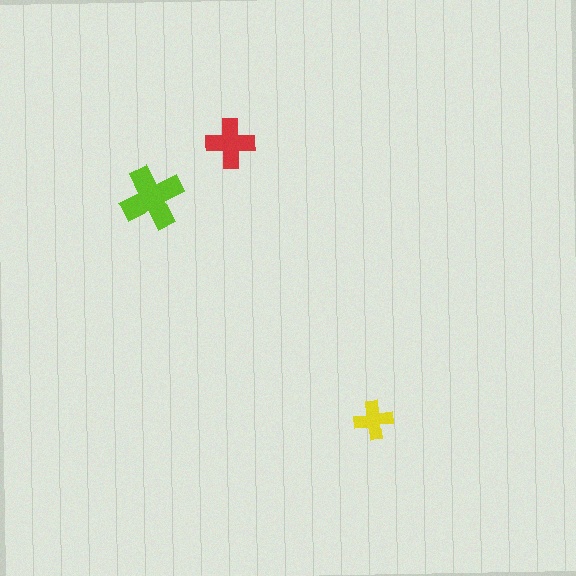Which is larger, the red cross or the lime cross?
The lime one.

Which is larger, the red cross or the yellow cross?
The red one.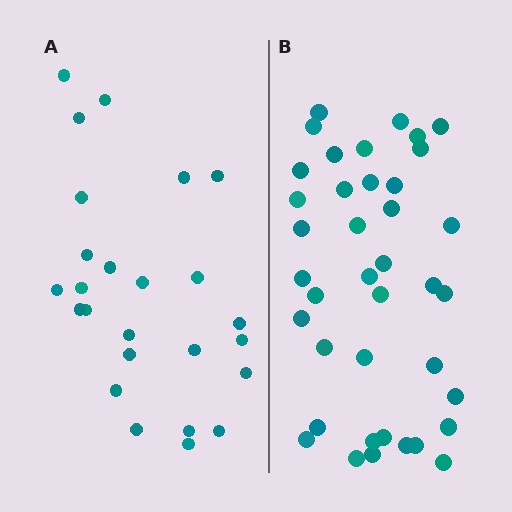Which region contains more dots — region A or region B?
Region B (the right region) has more dots.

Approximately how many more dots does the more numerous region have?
Region B has approximately 15 more dots than region A.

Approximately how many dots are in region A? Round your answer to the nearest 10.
About 20 dots. (The exact count is 25, which rounds to 20.)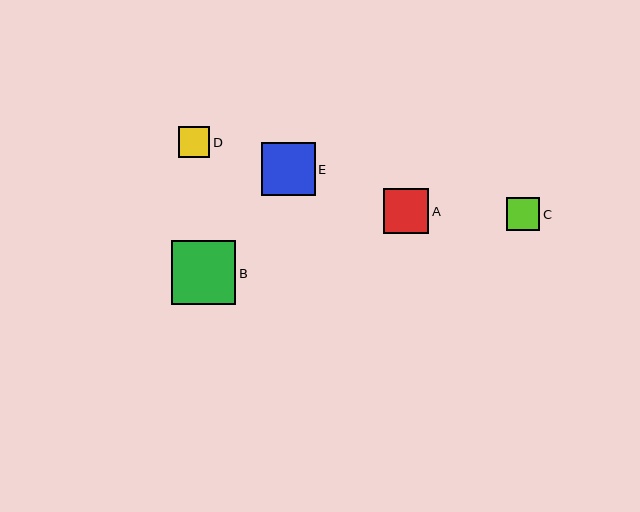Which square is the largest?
Square B is the largest with a size of approximately 64 pixels.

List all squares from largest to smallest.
From largest to smallest: B, E, A, C, D.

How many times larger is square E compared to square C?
Square E is approximately 1.6 times the size of square C.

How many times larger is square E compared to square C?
Square E is approximately 1.6 times the size of square C.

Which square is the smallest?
Square D is the smallest with a size of approximately 31 pixels.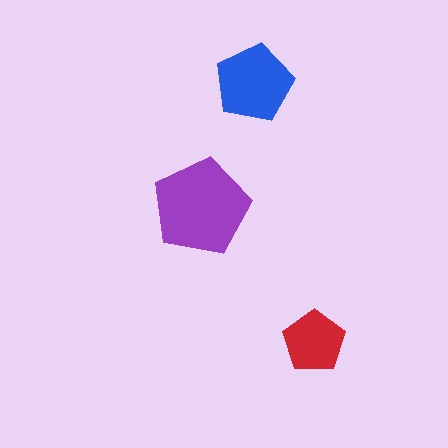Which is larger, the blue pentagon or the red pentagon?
The blue one.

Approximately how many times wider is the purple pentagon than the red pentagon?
About 1.5 times wider.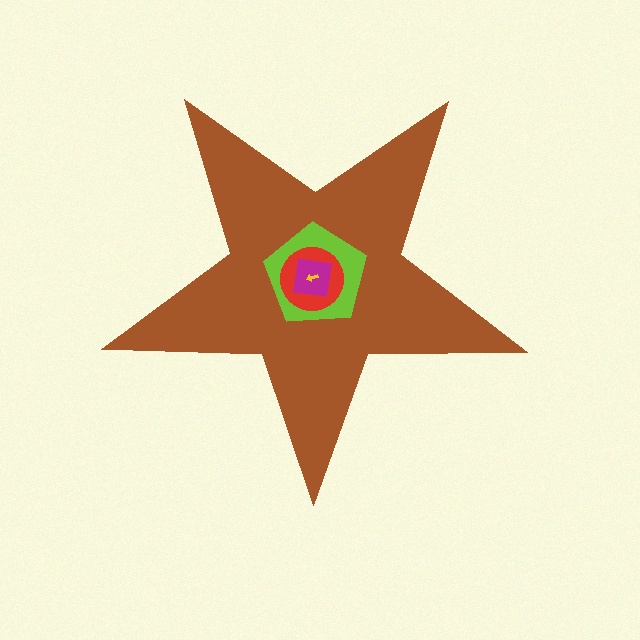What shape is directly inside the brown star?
The lime pentagon.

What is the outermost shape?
The brown star.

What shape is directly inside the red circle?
The magenta square.